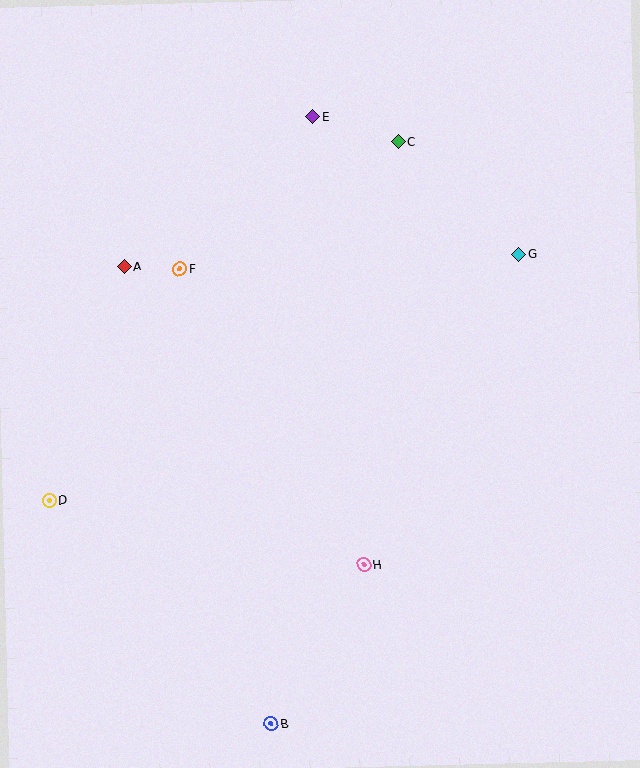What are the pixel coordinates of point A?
Point A is at (124, 267).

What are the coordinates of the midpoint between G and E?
The midpoint between G and E is at (416, 185).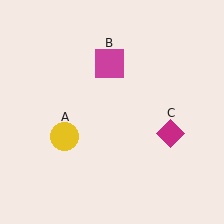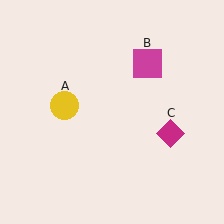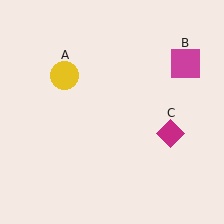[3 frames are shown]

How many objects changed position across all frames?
2 objects changed position: yellow circle (object A), magenta square (object B).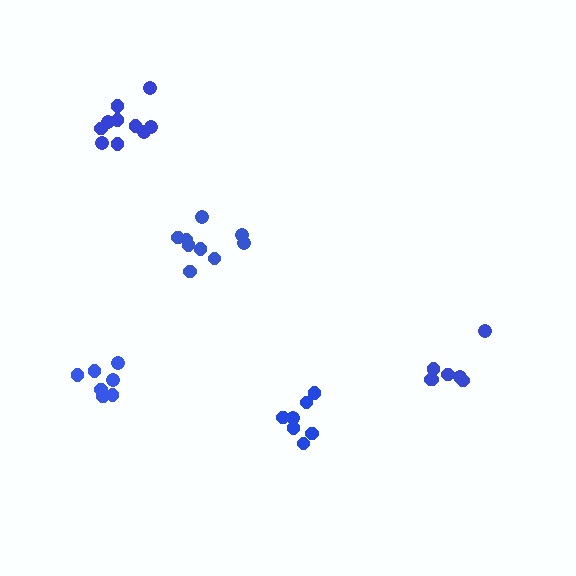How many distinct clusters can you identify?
There are 5 distinct clusters.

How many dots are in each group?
Group 1: 7 dots, Group 2: 10 dots, Group 3: 7 dots, Group 4: 7 dots, Group 5: 9 dots (40 total).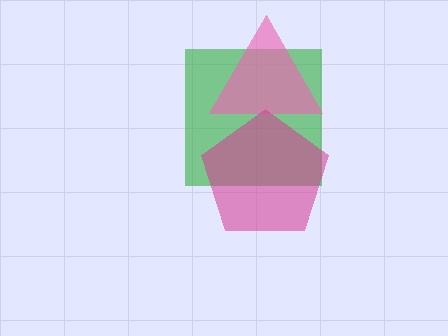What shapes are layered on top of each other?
The layered shapes are: a green square, a pink triangle, a magenta pentagon.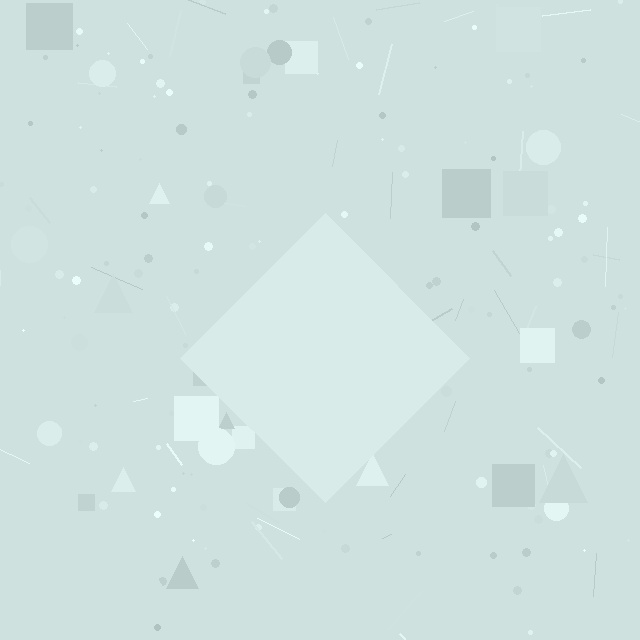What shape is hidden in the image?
A diamond is hidden in the image.